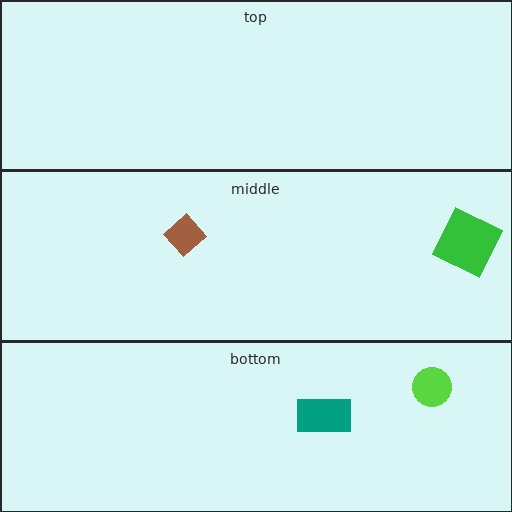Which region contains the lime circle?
The bottom region.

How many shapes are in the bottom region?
2.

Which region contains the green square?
The middle region.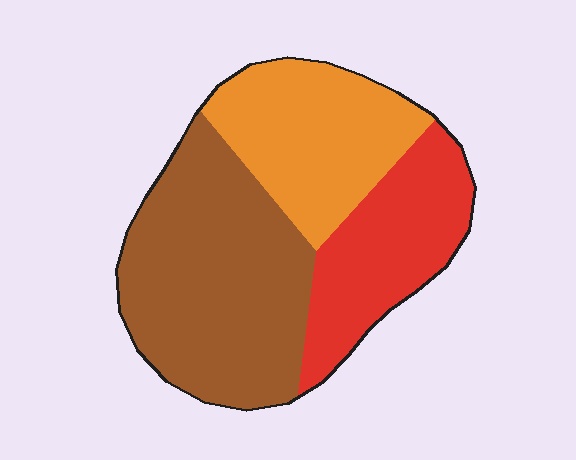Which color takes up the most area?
Brown, at roughly 45%.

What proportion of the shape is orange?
Orange covers around 30% of the shape.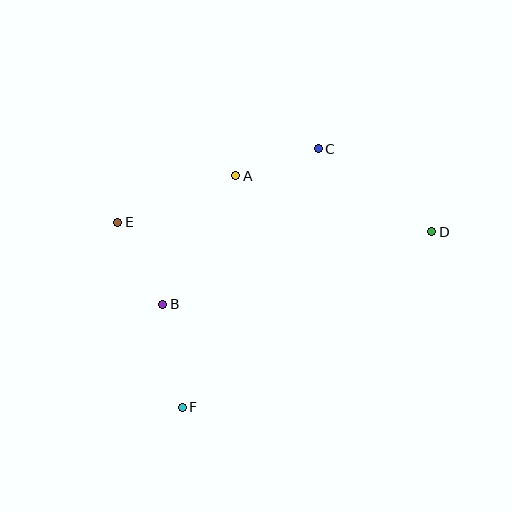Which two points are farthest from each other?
Points D and E are farthest from each other.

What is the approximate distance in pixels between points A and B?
The distance between A and B is approximately 147 pixels.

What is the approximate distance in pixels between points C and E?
The distance between C and E is approximately 213 pixels.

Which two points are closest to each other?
Points A and C are closest to each other.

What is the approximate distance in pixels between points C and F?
The distance between C and F is approximately 292 pixels.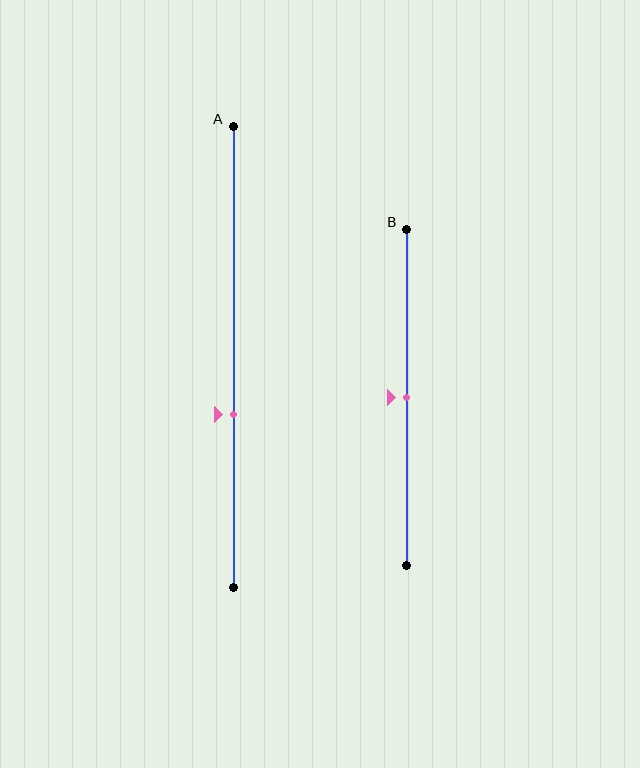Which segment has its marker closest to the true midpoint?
Segment B has its marker closest to the true midpoint.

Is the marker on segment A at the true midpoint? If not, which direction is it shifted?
No, the marker on segment A is shifted downward by about 13% of the segment length.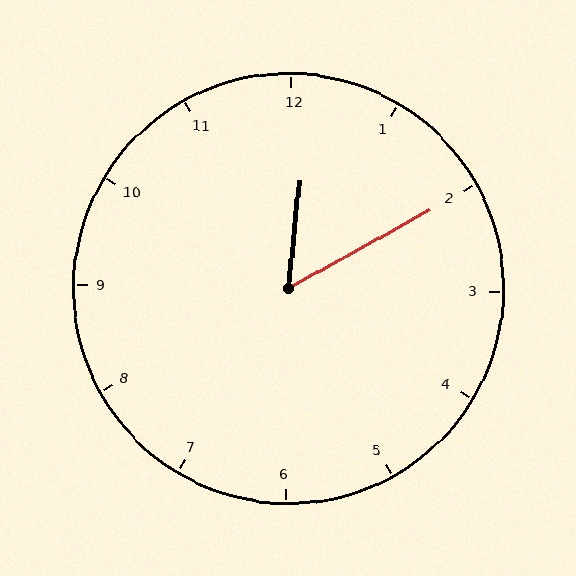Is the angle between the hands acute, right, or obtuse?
It is acute.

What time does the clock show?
12:10.